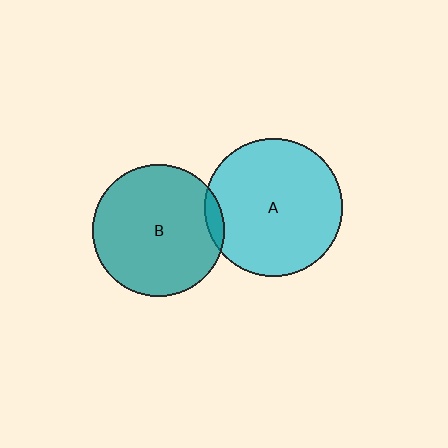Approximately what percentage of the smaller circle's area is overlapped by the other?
Approximately 5%.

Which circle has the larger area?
Circle A (cyan).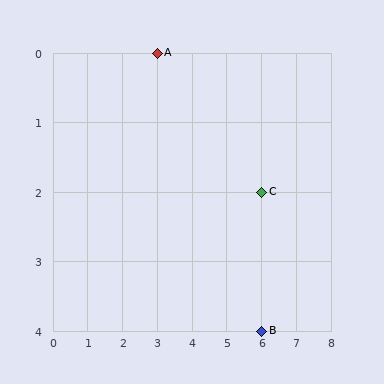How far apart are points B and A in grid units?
Points B and A are 3 columns and 4 rows apart (about 5.0 grid units diagonally).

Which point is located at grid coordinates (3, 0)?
Point A is at (3, 0).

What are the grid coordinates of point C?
Point C is at grid coordinates (6, 2).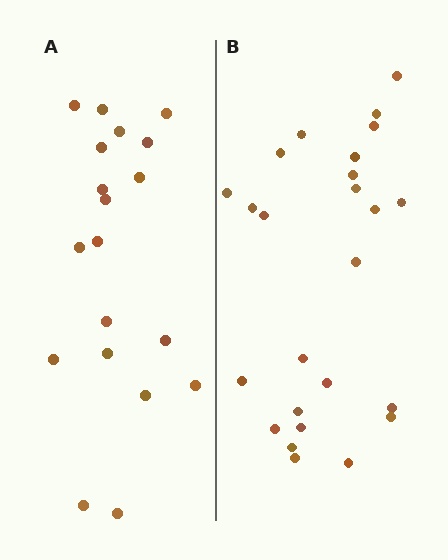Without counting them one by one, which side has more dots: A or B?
Region B (the right region) has more dots.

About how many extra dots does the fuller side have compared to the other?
Region B has about 6 more dots than region A.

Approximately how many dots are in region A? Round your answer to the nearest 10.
About 20 dots. (The exact count is 19, which rounds to 20.)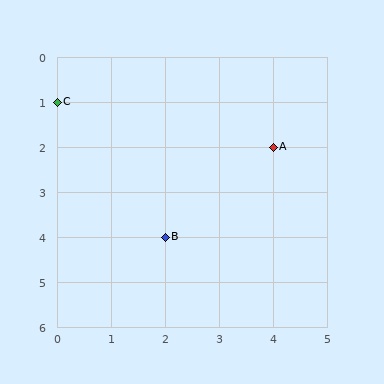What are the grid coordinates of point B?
Point B is at grid coordinates (2, 4).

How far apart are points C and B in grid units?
Points C and B are 2 columns and 3 rows apart (about 3.6 grid units diagonally).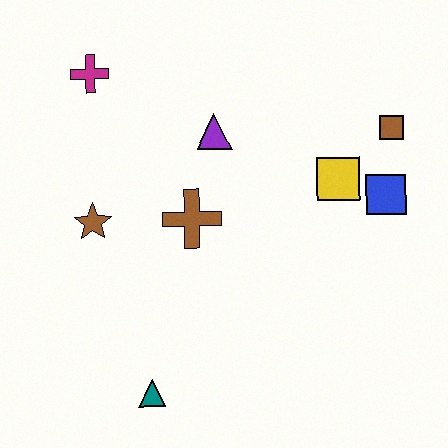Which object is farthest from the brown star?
The brown square is farthest from the brown star.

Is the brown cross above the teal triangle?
Yes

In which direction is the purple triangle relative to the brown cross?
The purple triangle is above the brown cross.